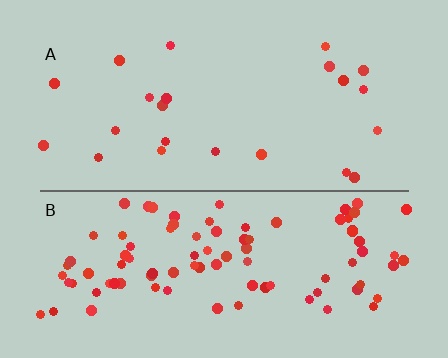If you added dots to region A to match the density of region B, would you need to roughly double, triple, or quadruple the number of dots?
Approximately quadruple.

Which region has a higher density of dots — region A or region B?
B (the bottom).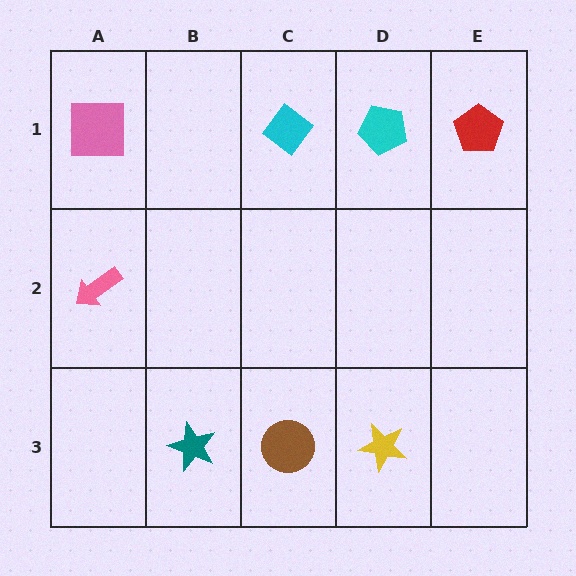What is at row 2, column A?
A pink arrow.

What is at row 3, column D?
A yellow star.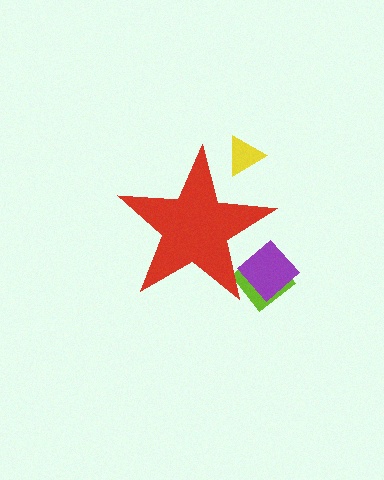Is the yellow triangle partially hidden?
Yes, the yellow triangle is partially hidden behind the red star.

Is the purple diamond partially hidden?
Yes, the purple diamond is partially hidden behind the red star.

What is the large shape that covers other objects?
A red star.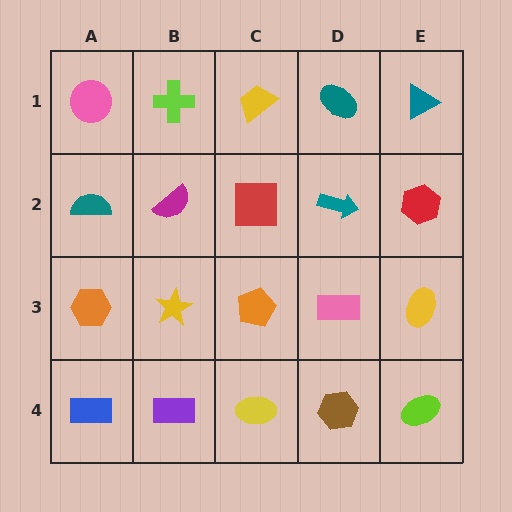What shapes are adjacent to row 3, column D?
A teal arrow (row 2, column D), a brown hexagon (row 4, column D), an orange pentagon (row 3, column C), a yellow ellipse (row 3, column E).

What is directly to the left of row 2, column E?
A teal arrow.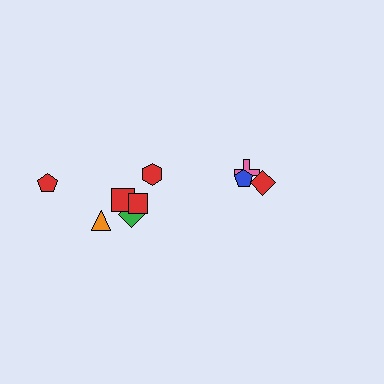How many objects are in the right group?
There are 3 objects.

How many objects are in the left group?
There are 6 objects.